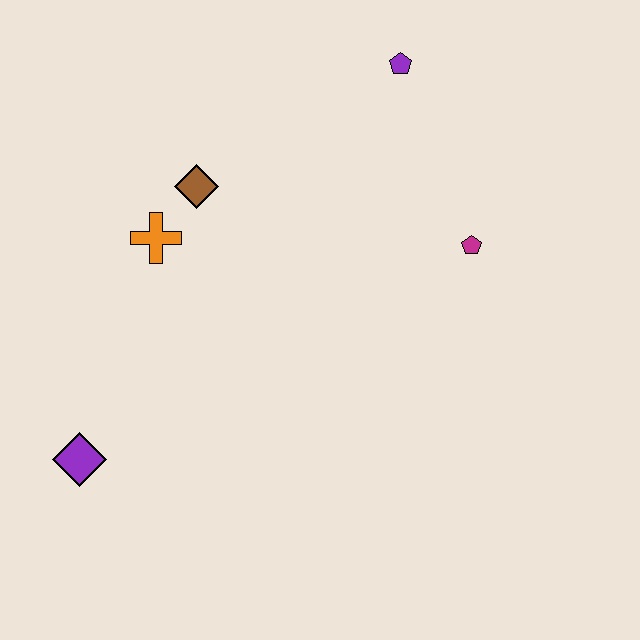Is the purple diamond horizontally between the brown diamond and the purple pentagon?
No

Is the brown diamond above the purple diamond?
Yes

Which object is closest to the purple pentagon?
The magenta pentagon is closest to the purple pentagon.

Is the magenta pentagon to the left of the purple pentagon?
No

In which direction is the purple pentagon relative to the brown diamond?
The purple pentagon is to the right of the brown diamond.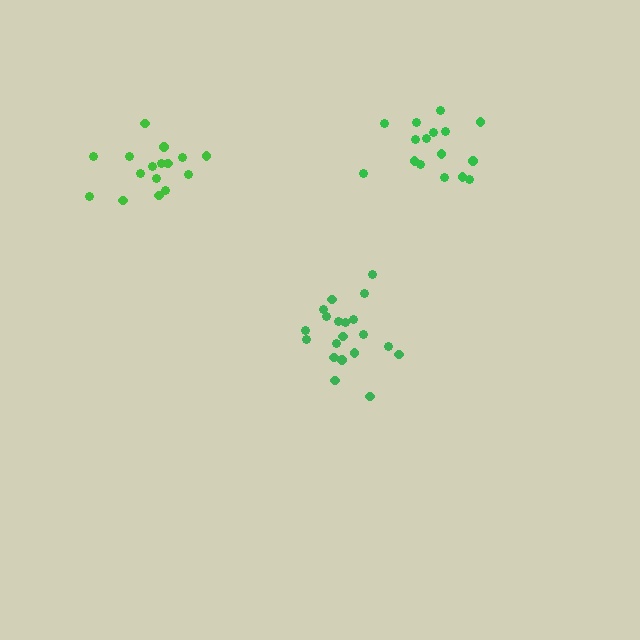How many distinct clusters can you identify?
There are 3 distinct clusters.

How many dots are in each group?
Group 1: 16 dots, Group 2: 20 dots, Group 3: 16 dots (52 total).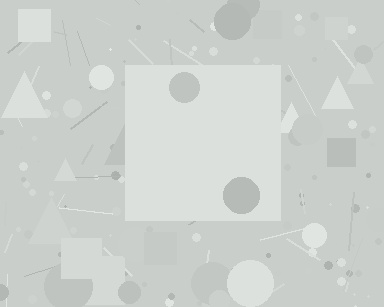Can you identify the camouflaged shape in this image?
The camouflaged shape is a square.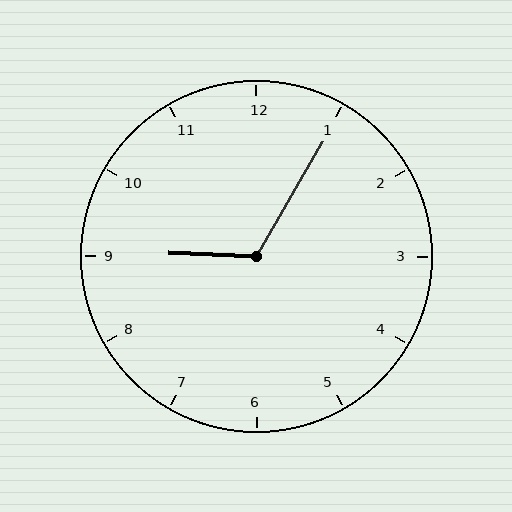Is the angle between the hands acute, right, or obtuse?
It is obtuse.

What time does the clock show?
9:05.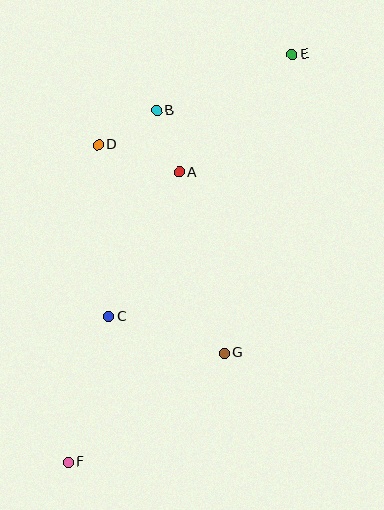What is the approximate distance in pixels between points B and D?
The distance between B and D is approximately 68 pixels.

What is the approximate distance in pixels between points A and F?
The distance between A and F is approximately 311 pixels.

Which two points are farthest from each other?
Points E and F are farthest from each other.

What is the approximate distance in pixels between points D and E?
The distance between D and E is approximately 214 pixels.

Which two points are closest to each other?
Points A and B are closest to each other.